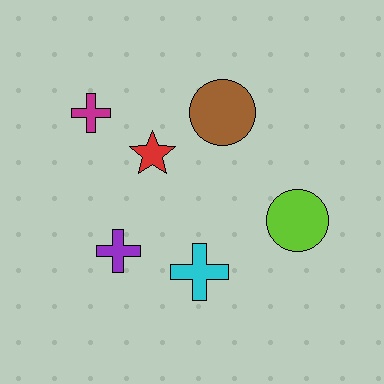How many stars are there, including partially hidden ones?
There is 1 star.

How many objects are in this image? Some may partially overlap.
There are 6 objects.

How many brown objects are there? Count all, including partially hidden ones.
There is 1 brown object.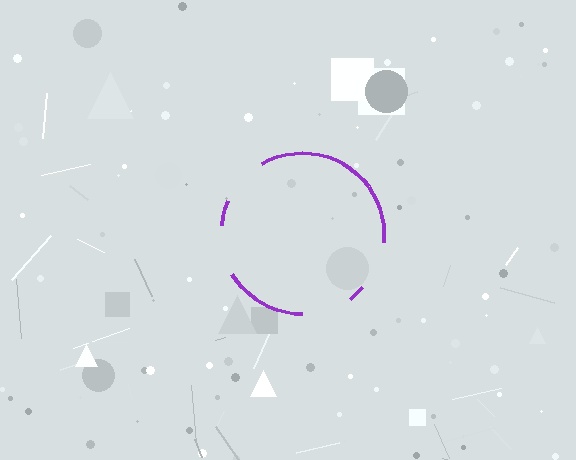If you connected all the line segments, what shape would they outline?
They would outline a circle.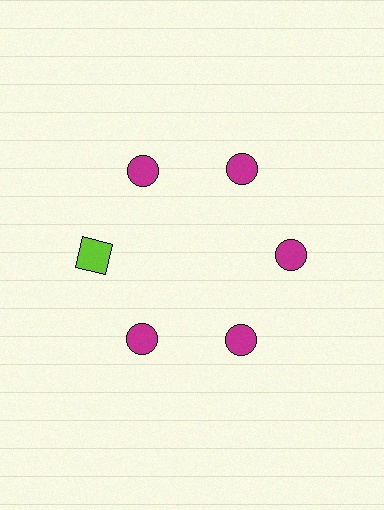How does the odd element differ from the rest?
It differs in both color (lime instead of magenta) and shape (square instead of circle).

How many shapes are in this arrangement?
There are 6 shapes arranged in a ring pattern.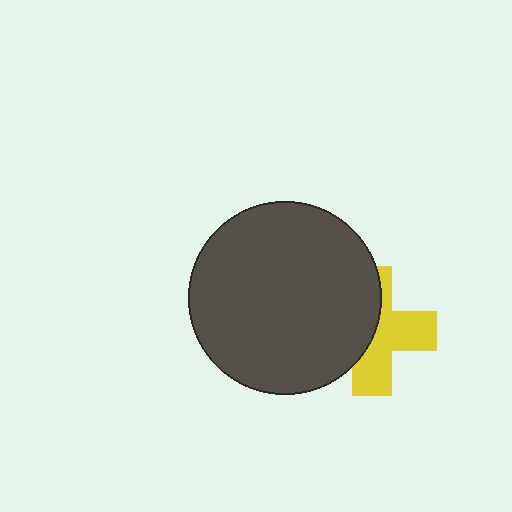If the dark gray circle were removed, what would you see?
You would see the complete yellow cross.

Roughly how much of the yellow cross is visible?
About half of it is visible (roughly 53%).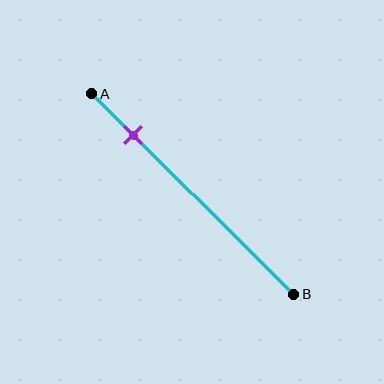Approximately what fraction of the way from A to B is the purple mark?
The purple mark is approximately 20% of the way from A to B.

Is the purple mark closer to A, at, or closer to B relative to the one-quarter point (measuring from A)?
The purple mark is closer to point A than the one-quarter point of segment AB.